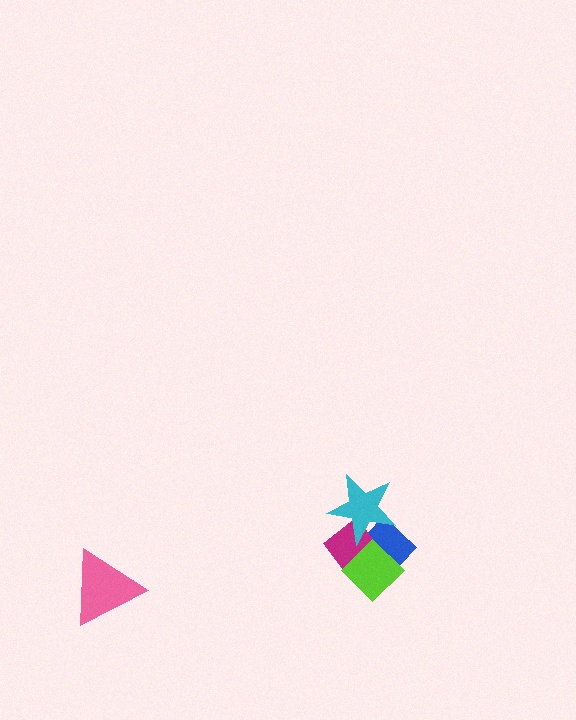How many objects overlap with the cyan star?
2 objects overlap with the cyan star.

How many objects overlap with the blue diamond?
3 objects overlap with the blue diamond.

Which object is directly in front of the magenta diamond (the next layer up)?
The lime diamond is directly in front of the magenta diamond.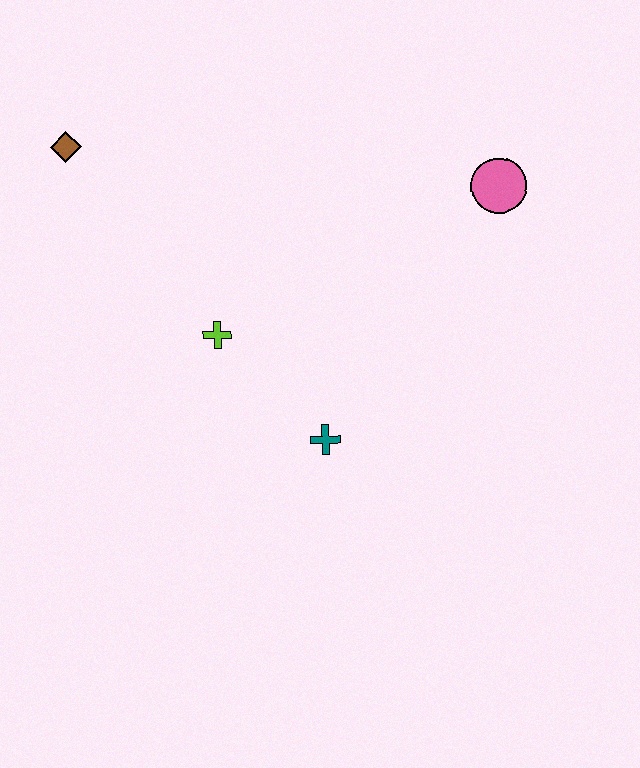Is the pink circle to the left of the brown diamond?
No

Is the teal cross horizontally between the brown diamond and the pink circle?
Yes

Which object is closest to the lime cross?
The teal cross is closest to the lime cross.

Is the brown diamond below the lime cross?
No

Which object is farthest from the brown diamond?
The pink circle is farthest from the brown diamond.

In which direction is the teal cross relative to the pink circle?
The teal cross is below the pink circle.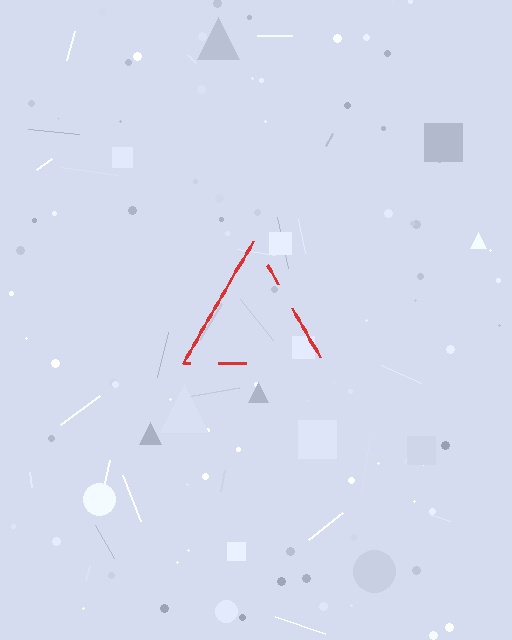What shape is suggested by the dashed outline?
The dashed outline suggests a triangle.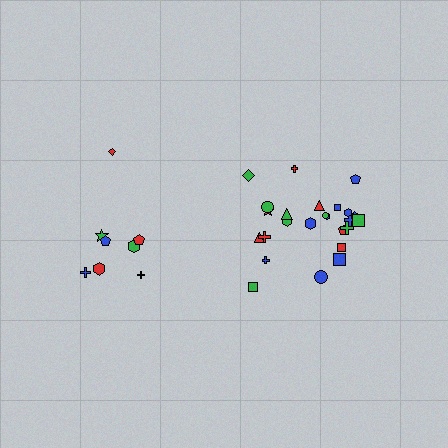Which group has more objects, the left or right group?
The right group.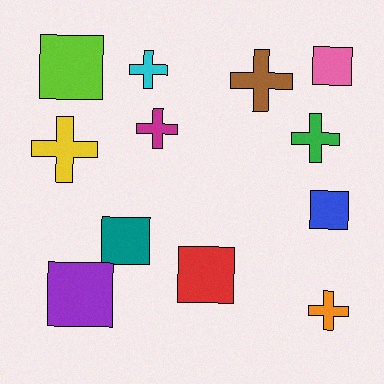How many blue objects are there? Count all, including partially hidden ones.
There is 1 blue object.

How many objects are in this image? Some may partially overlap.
There are 12 objects.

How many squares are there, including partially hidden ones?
There are 6 squares.